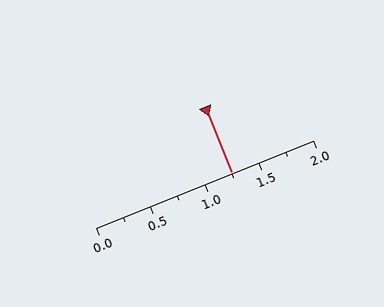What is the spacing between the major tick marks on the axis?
The major ticks are spaced 0.5 apart.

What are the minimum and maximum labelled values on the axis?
The axis runs from 0.0 to 2.0.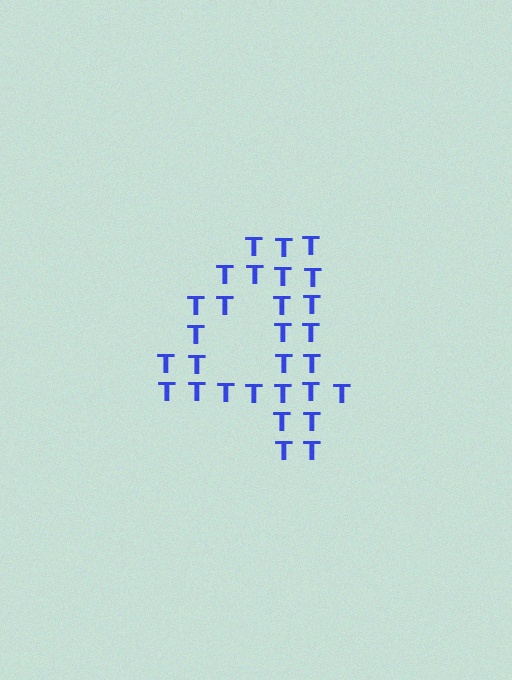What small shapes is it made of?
It is made of small letter T's.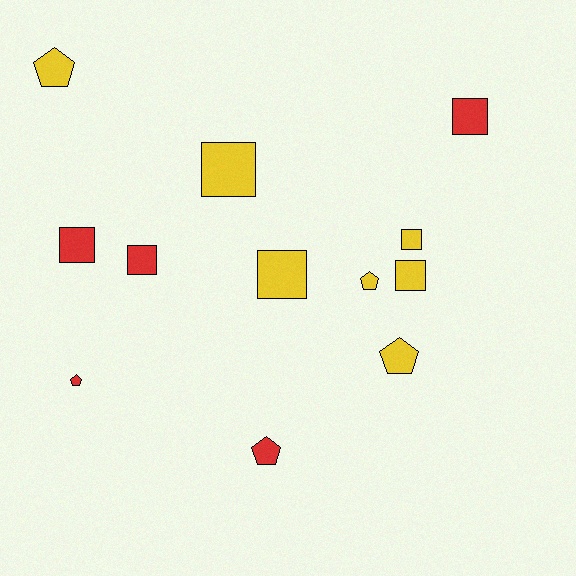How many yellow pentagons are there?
There are 3 yellow pentagons.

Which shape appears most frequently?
Square, with 7 objects.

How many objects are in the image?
There are 12 objects.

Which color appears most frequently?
Yellow, with 7 objects.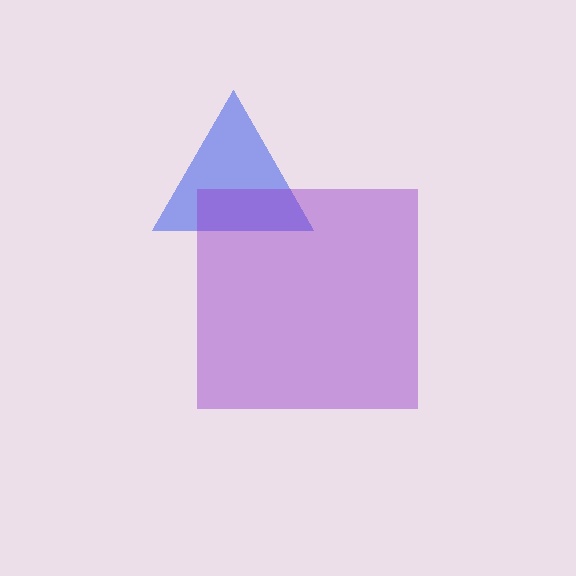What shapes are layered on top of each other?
The layered shapes are: a blue triangle, a purple square.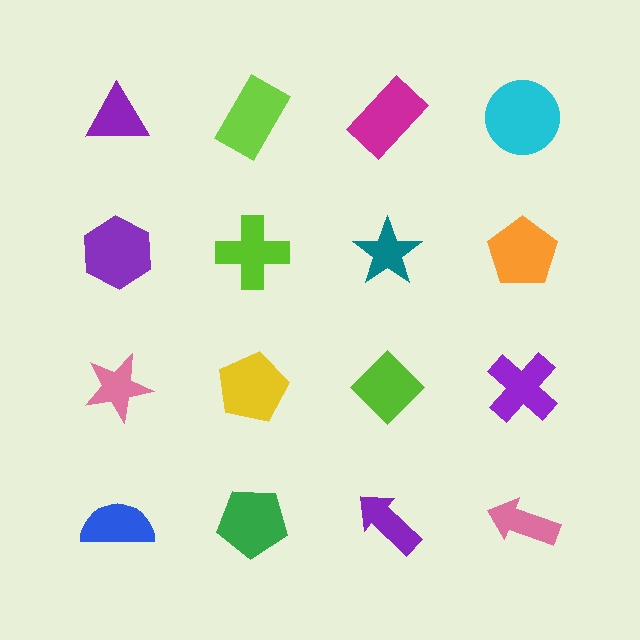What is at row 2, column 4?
An orange pentagon.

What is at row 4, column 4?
A pink arrow.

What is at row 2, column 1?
A purple hexagon.